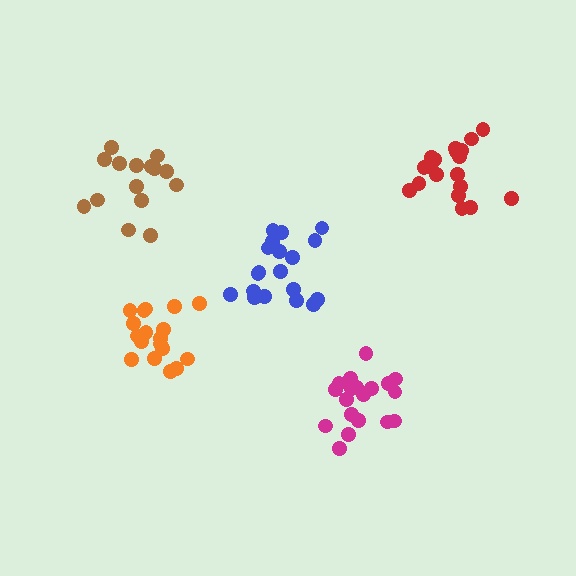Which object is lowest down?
The magenta cluster is bottommost.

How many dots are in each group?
Group 1: 20 dots, Group 2: 19 dots, Group 3: 18 dots, Group 4: 15 dots, Group 5: 19 dots (91 total).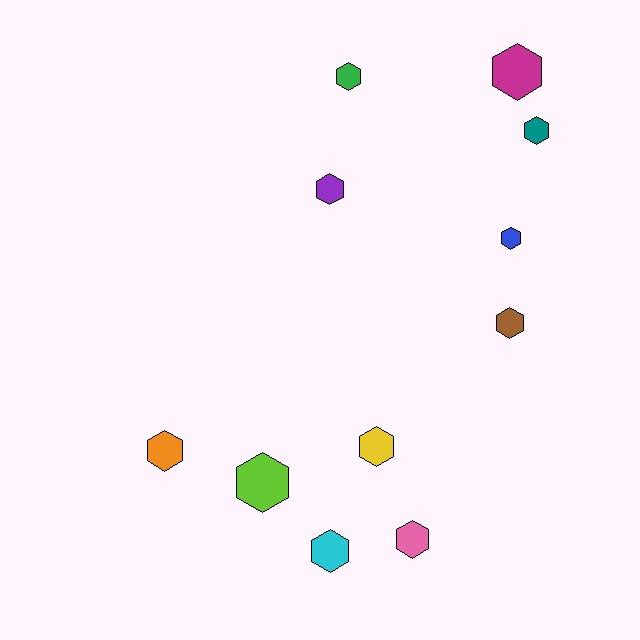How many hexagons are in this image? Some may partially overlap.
There are 11 hexagons.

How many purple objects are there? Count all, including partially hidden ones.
There is 1 purple object.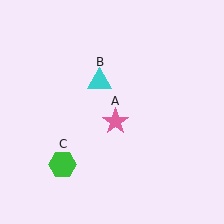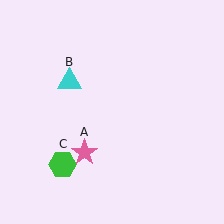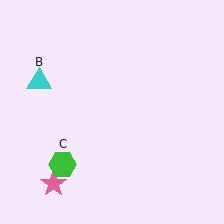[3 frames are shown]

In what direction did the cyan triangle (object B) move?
The cyan triangle (object B) moved left.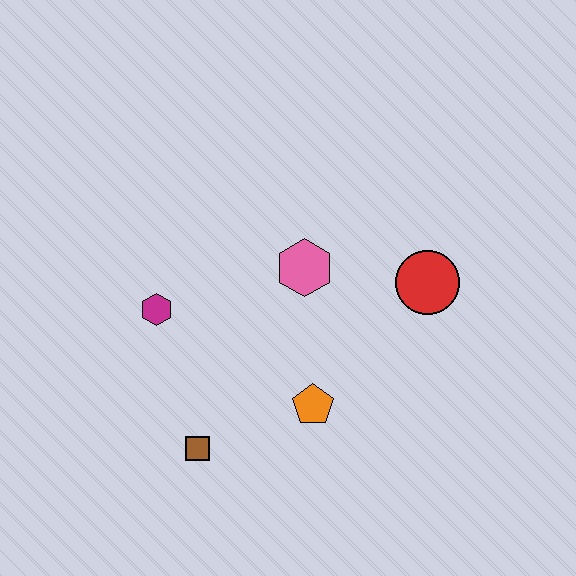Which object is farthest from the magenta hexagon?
The red circle is farthest from the magenta hexagon.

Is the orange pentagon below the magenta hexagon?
Yes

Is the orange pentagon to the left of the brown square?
No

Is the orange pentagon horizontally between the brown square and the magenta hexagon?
No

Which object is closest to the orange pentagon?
The brown square is closest to the orange pentagon.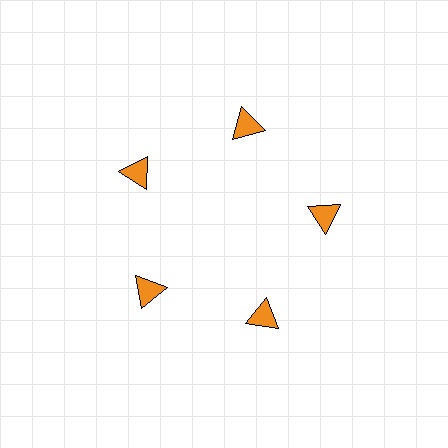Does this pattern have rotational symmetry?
Yes, this pattern has 5-fold rotational symmetry. It looks the same after rotating 72 degrees around the center.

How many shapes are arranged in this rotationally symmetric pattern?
There are 5 shapes, arranged in 5 groups of 1.